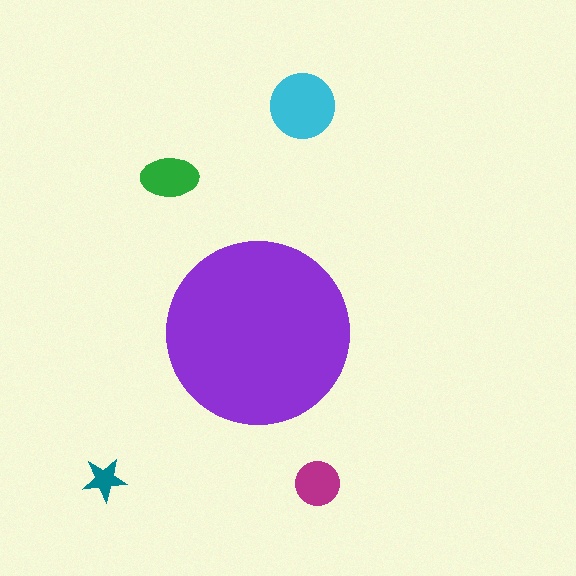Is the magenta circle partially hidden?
No, the magenta circle is fully visible.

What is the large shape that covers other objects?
A purple circle.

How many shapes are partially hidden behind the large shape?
0 shapes are partially hidden.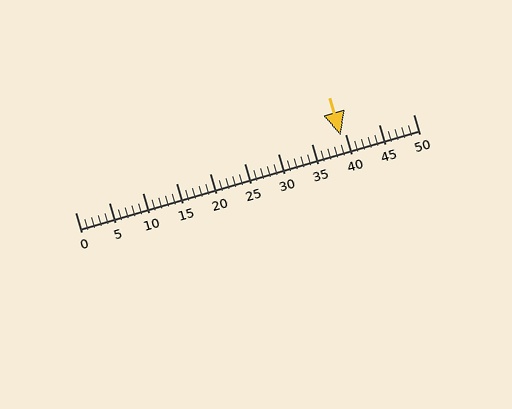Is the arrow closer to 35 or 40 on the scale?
The arrow is closer to 40.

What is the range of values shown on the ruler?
The ruler shows values from 0 to 50.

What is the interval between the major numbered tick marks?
The major tick marks are spaced 5 units apart.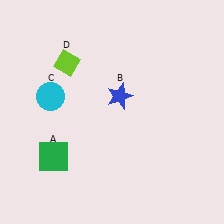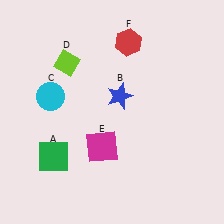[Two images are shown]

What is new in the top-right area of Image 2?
A red hexagon (F) was added in the top-right area of Image 2.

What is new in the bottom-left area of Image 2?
A magenta square (E) was added in the bottom-left area of Image 2.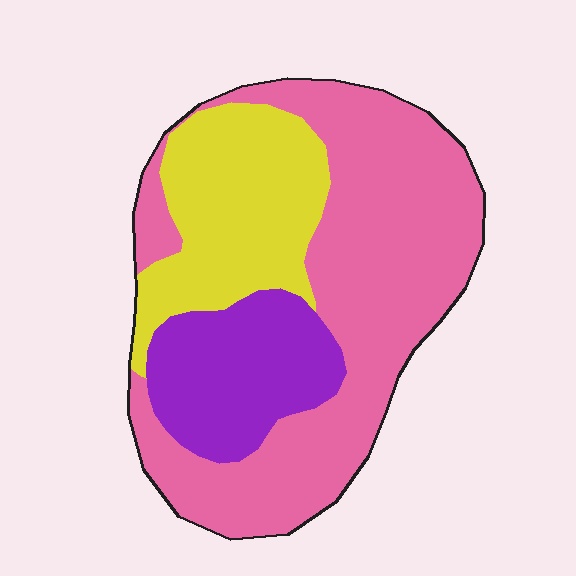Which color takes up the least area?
Purple, at roughly 20%.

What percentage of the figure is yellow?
Yellow covers roughly 25% of the figure.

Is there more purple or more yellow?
Yellow.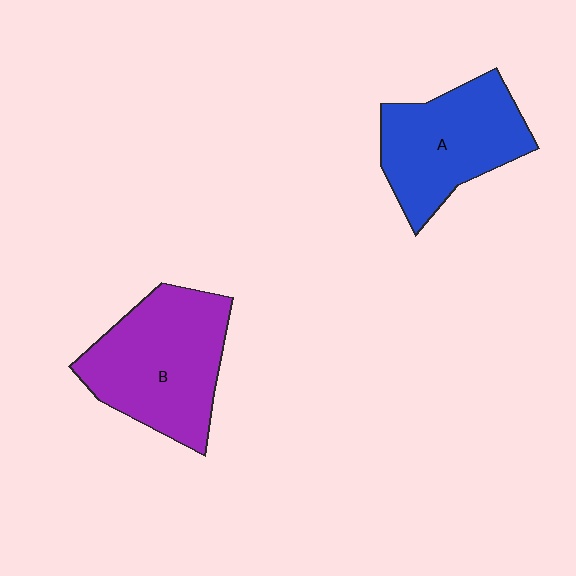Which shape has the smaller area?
Shape A (blue).